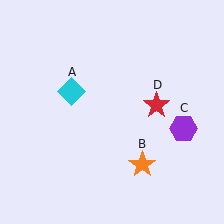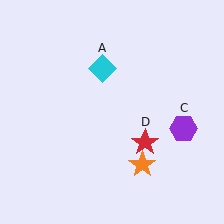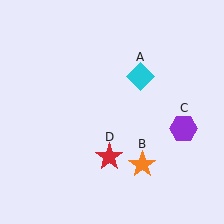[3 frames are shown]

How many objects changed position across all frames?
2 objects changed position: cyan diamond (object A), red star (object D).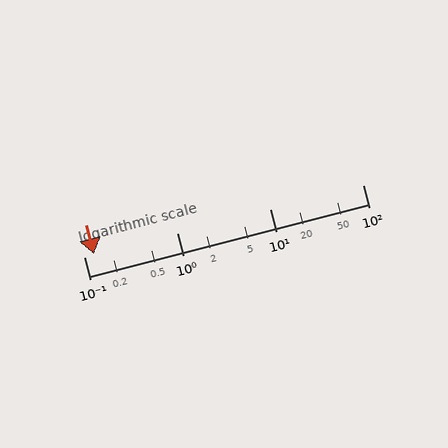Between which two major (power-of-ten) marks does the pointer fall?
The pointer is between 0.1 and 1.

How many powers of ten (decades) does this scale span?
The scale spans 3 decades, from 0.1 to 100.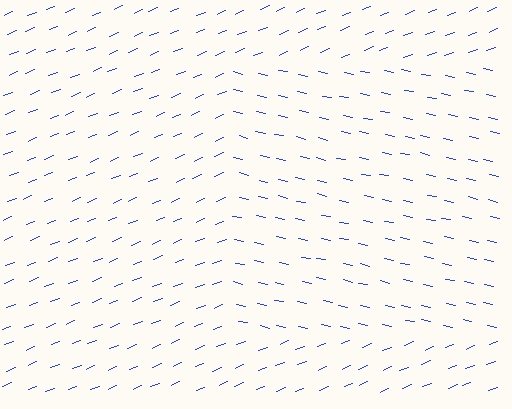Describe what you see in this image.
The image is filled with small blue line segments. A rectangle region in the image has lines oriented differently from the surrounding lines, creating a visible texture boundary.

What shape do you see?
I see a rectangle.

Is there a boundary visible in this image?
Yes, there is a texture boundary formed by a change in line orientation.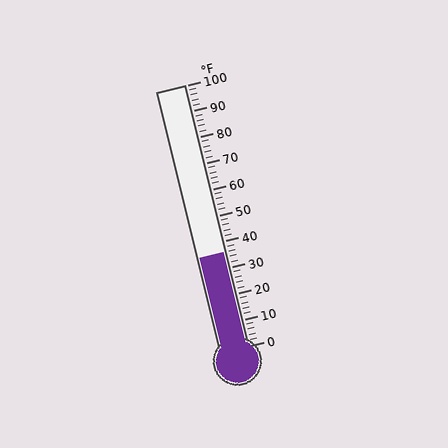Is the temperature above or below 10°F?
The temperature is above 10°F.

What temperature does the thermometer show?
The thermometer shows approximately 36°F.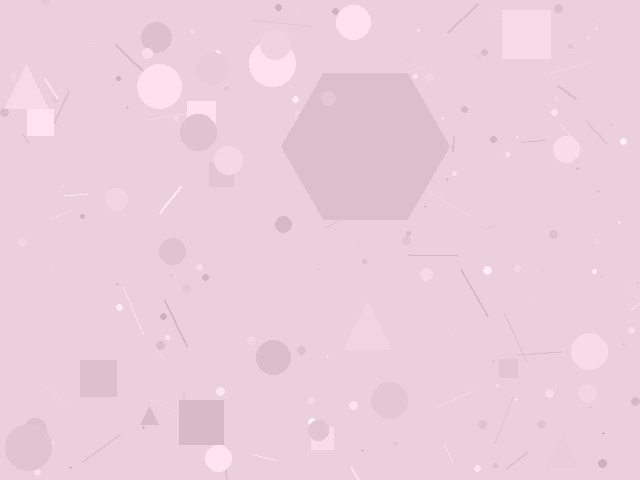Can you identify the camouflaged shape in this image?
The camouflaged shape is a hexagon.